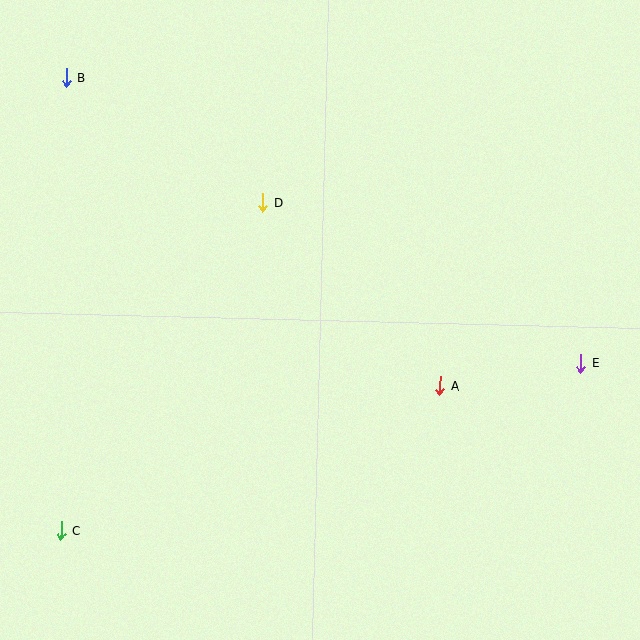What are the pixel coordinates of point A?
Point A is at (440, 386).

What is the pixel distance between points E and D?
The distance between E and D is 357 pixels.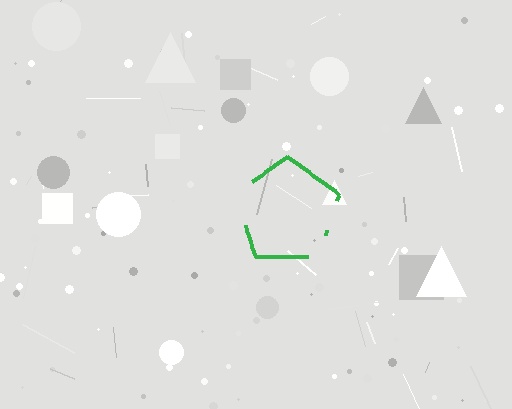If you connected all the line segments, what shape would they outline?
They would outline a pentagon.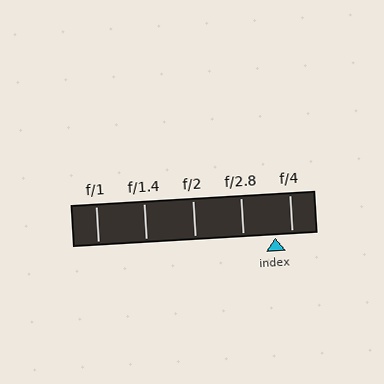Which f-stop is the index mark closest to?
The index mark is closest to f/4.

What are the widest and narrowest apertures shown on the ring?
The widest aperture shown is f/1 and the narrowest is f/4.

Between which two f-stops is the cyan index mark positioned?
The index mark is between f/2.8 and f/4.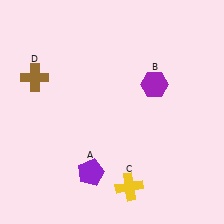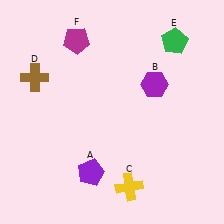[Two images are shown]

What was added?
A green pentagon (E), a magenta pentagon (F) were added in Image 2.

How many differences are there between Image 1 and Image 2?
There are 2 differences between the two images.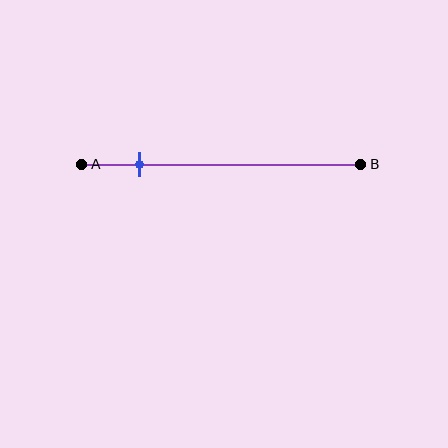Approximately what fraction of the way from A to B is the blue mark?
The blue mark is approximately 20% of the way from A to B.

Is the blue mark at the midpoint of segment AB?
No, the mark is at about 20% from A, not at the 50% midpoint.